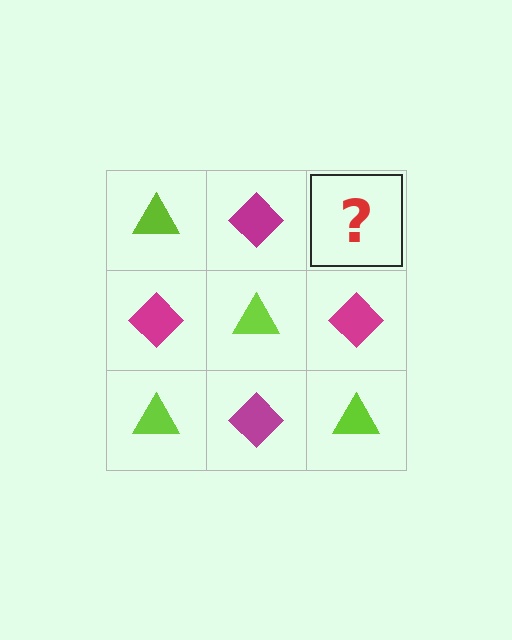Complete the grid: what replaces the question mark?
The question mark should be replaced with a lime triangle.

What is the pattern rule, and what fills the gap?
The rule is that it alternates lime triangle and magenta diamond in a checkerboard pattern. The gap should be filled with a lime triangle.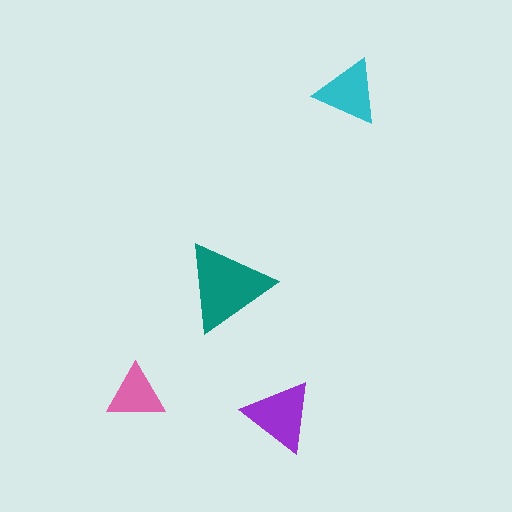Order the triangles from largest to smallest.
the teal one, the purple one, the cyan one, the pink one.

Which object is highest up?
The cyan triangle is topmost.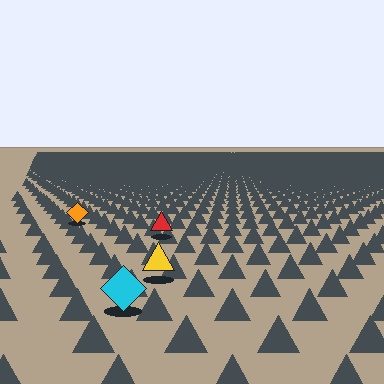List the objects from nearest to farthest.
From nearest to farthest: the cyan diamond, the yellow triangle, the red triangle, the orange diamond.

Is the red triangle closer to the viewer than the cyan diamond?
No. The cyan diamond is closer — you can tell from the texture gradient: the ground texture is coarser near it.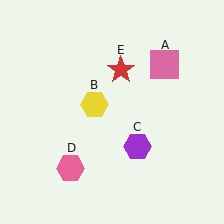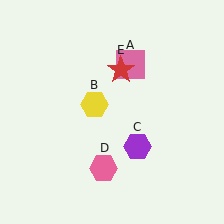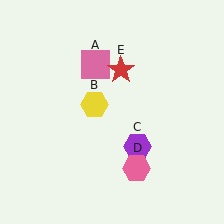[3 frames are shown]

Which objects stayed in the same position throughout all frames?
Yellow hexagon (object B) and purple hexagon (object C) and red star (object E) remained stationary.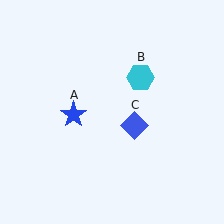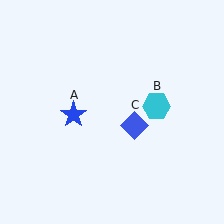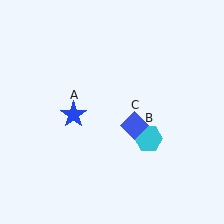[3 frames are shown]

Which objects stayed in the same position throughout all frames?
Blue star (object A) and blue diamond (object C) remained stationary.